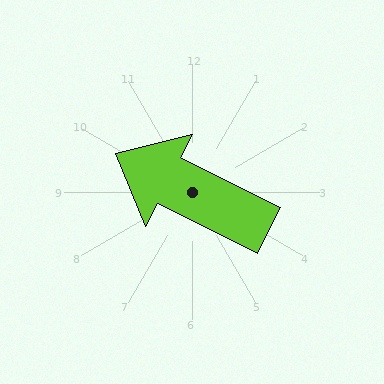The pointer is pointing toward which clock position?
Roughly 10 o'clock.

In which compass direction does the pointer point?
Northwest.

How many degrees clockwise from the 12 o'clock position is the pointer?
Approximately 297 degrees.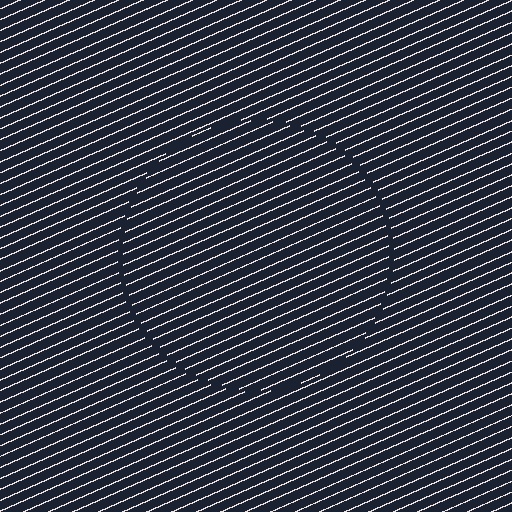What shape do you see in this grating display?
An illusory circle. The interior of the shape contains the same grating, shifted by half a period — the contour is defined by the phase discontinuity where line-ends from the inner and outer gratings abut.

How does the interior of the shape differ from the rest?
The interior of the shape contains the same grating, shifted by half a period — the contour is defined by the phase discontinuity where line-ends from the inner and outer gratings abut.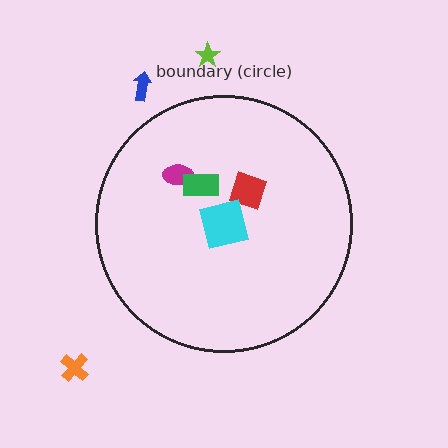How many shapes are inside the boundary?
4 inside, 3 outside.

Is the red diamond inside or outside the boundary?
Inside.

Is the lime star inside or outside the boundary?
Outside.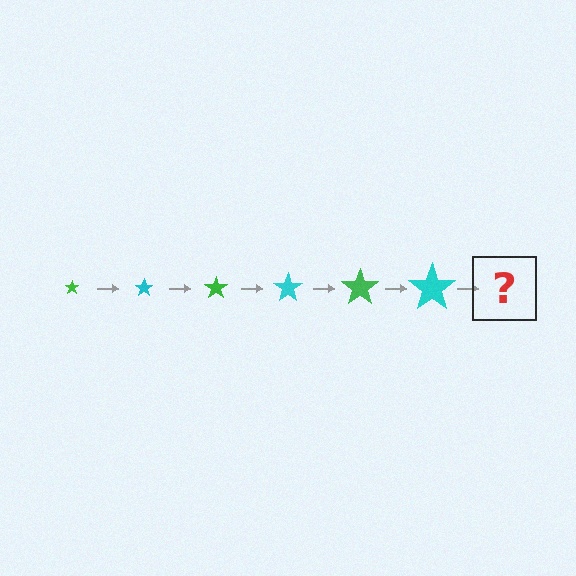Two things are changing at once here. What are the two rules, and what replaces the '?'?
The two rules are that the star grows larger each step and the color cycles through green and cyan. The '?' should be a green star, larger than the previous one.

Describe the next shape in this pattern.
It should be a green star, larger than the previous one.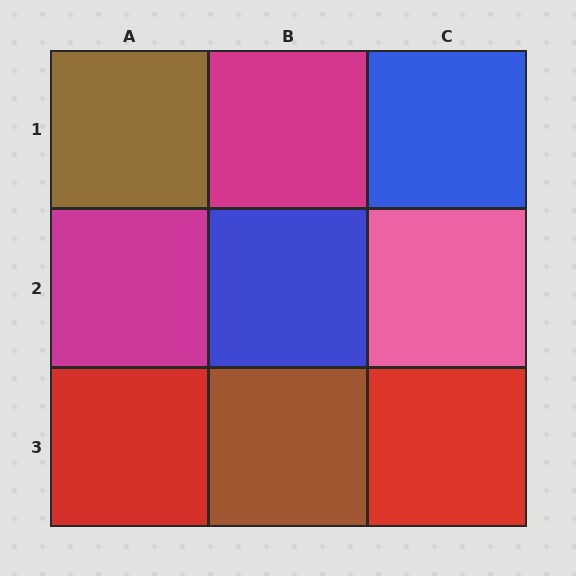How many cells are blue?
2 cells are blue.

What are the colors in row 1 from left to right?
Brown, magenta, blue.